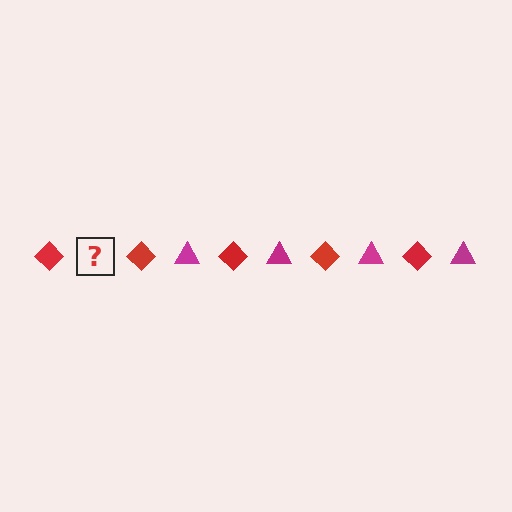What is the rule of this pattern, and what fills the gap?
The rule is that the pattern alternates between red diamond and magenta triangle. The gap should be filled with a magenta triangle.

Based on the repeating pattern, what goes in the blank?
The blank should be a magenta triangle.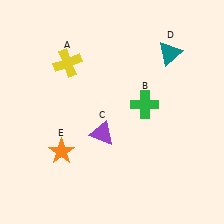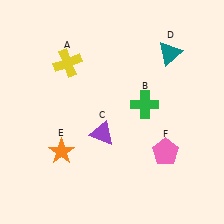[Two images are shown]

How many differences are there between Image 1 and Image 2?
There is 1 difference between the two images.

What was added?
A pink pentagon (F) was added in Image 2.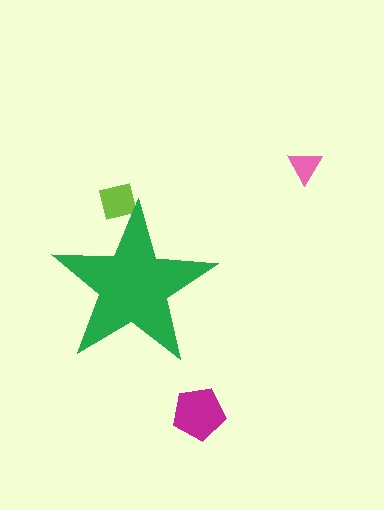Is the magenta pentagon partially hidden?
No, the magenta pentagon is fully visible.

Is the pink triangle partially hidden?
No, the pink triangle is fully visible.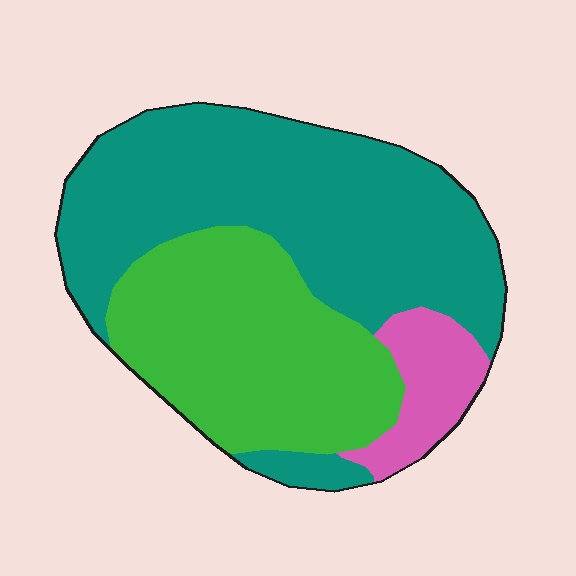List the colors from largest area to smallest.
From largest to smallest: teal, green, pink.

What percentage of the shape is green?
Green covers about 35% of the shape.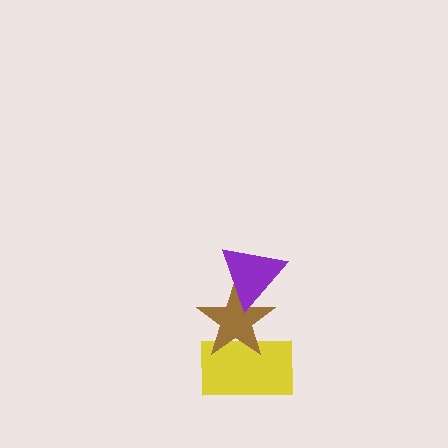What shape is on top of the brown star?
The purple triangle is on top of the brown star.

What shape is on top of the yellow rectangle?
The brown star is on top of the yellow rectangle.